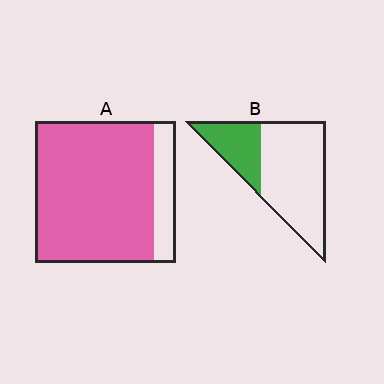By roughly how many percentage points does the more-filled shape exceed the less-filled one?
By roughly 55 percentage points (A over B).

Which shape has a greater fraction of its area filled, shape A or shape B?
Shape A.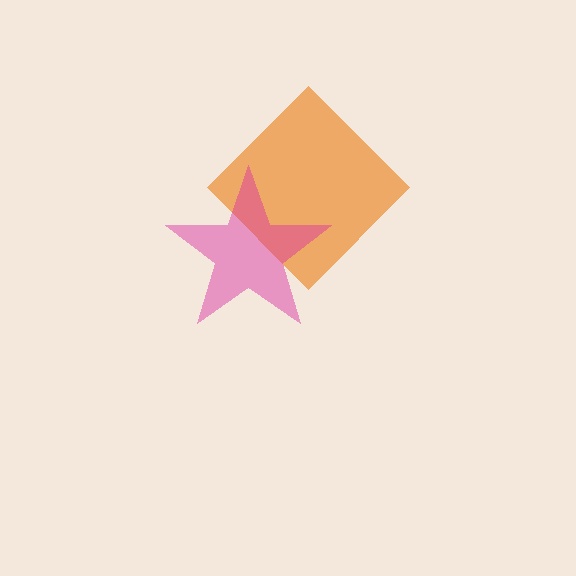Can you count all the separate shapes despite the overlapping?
Yes, there are 2 separate shapes.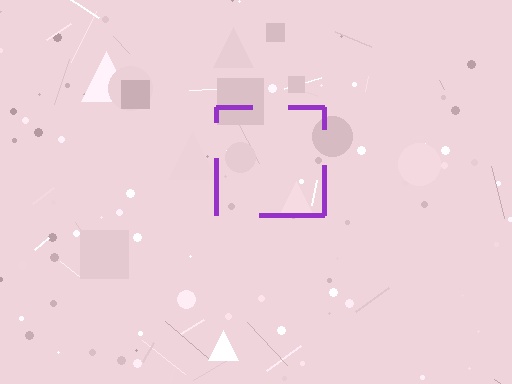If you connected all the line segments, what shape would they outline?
They would outline a square.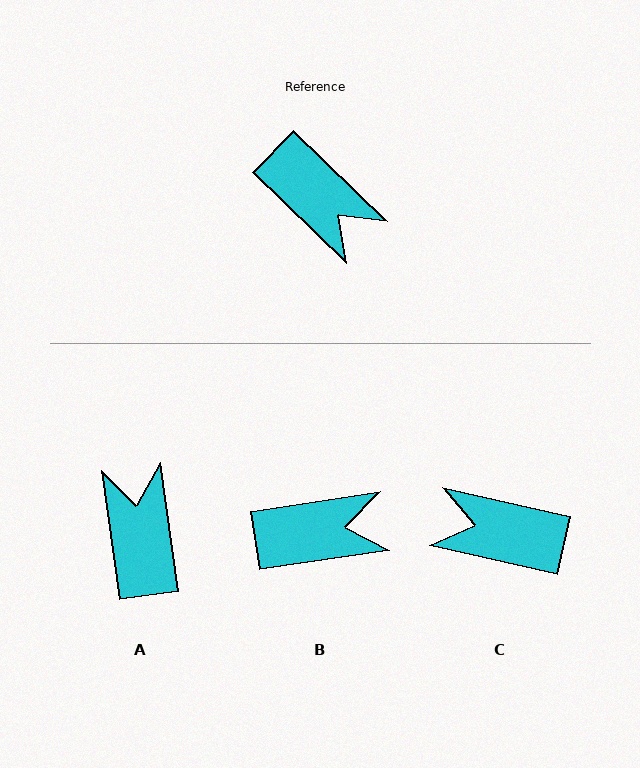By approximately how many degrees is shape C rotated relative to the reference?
Approximately 148 degrees clockwise.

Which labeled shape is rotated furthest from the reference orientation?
C, about 148 degrees away.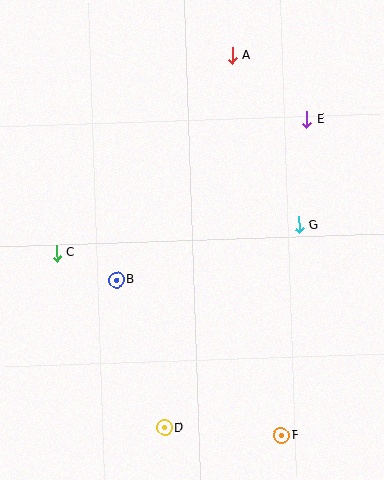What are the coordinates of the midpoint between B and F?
The midpoint between B and F is at (199, 358).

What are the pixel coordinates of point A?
Point A is at (232, 55).